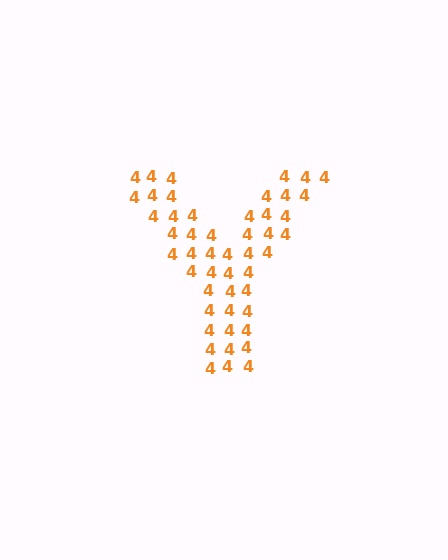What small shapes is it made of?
It is made of small digit 4's.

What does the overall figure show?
The overall figure shows the letter Y.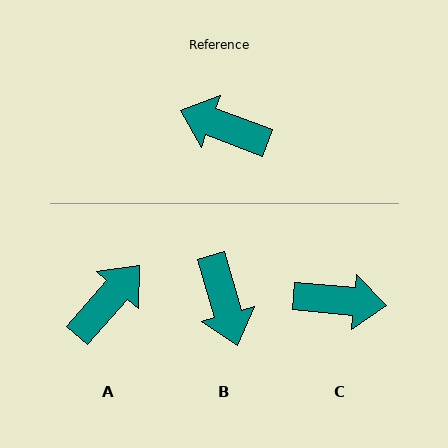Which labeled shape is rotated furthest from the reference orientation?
C, about 165 degrees away.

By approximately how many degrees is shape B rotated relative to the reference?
Approximately 127 degrees counter-clockwise.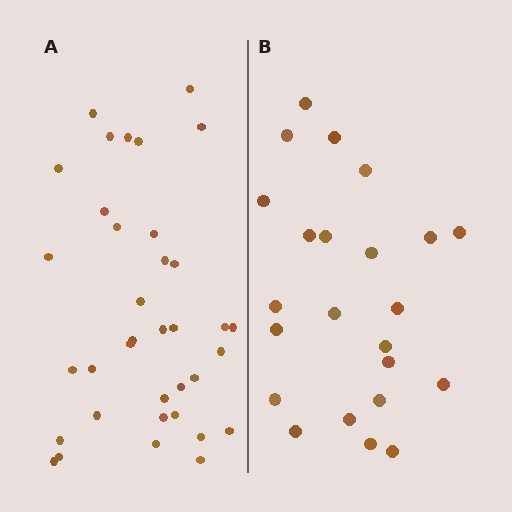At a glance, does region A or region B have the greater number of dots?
Region A (the left region) has more dots.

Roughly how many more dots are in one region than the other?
Region A has approximately 15 more dots than region B.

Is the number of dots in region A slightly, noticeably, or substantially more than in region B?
Region A has substantially more. The ratio is roughly 1.6 to 1.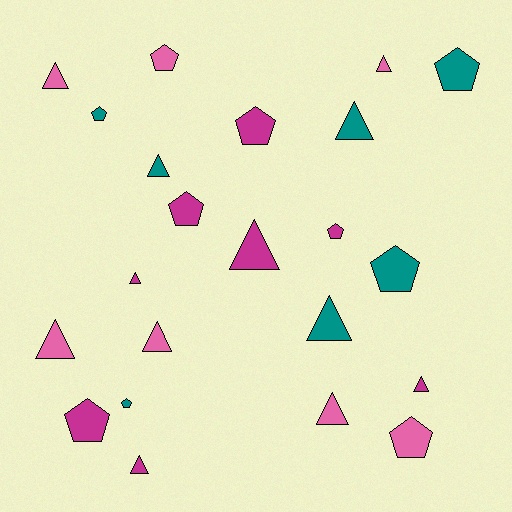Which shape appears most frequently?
Triangle, with 12 objects.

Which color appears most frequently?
Magenta, with 8 objects.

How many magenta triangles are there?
There are 4 magenta triangles.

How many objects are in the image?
There are 22 objects.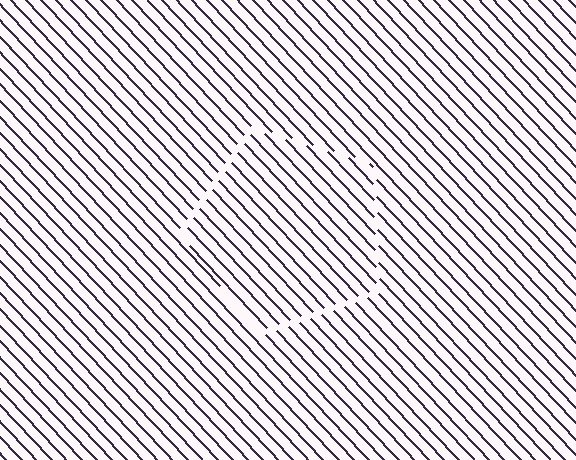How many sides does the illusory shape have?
5 sides — the line-ends trace a pentagon.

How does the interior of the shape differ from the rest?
The interior of the shape contains the same grating, shifted by half a period — the contour is defined by the phase discontinuity where line-ends from the inner and outer gratings abut.